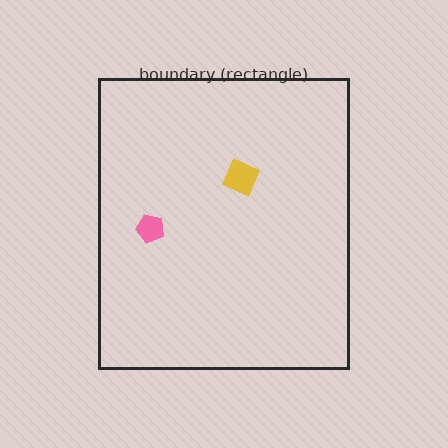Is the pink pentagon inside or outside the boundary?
Inside.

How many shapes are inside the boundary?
2 inside, 0 outside.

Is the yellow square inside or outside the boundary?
Inside.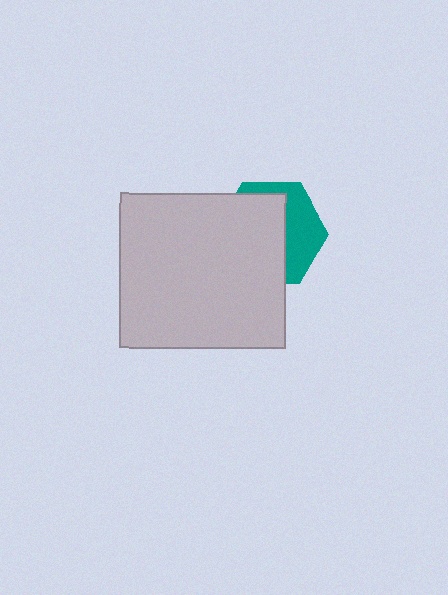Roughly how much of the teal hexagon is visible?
A small part of it is visible (roughly 39%).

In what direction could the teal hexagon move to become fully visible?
The teal hexagon could move right. That would shift it out from behind the light gray rectangle entirely.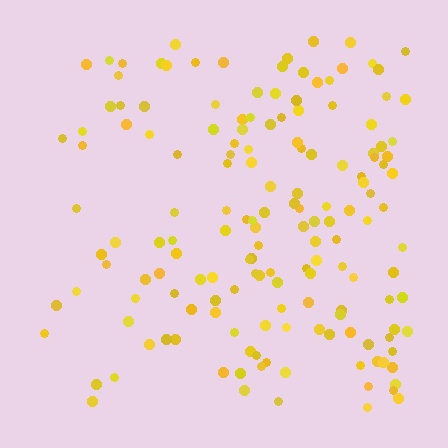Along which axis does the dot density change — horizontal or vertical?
Horizontal.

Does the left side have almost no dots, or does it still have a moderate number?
Still a moderate number, just noticeably fewer than the right.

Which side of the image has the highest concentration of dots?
The right.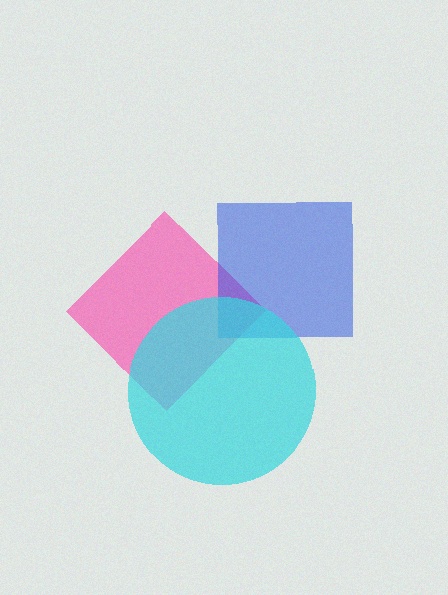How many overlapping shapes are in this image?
There are 3 overlapping shapes in the image.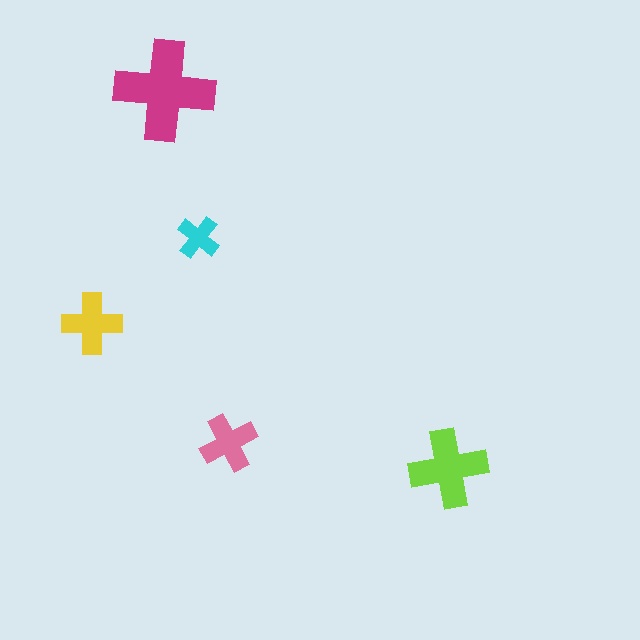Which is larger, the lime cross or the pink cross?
The lime one.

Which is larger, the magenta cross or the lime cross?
The magenta one.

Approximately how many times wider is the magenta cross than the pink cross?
About 2 times wider.